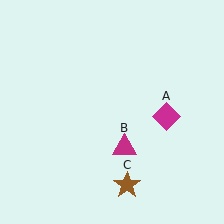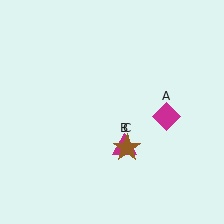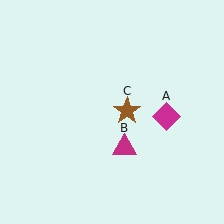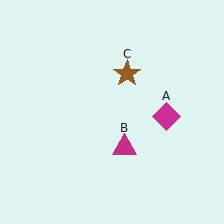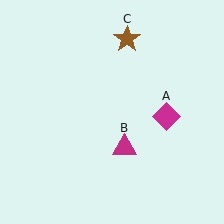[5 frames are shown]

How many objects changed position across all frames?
1 object changed position: brown star (object C).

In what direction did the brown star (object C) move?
The brown star (object C) moved up.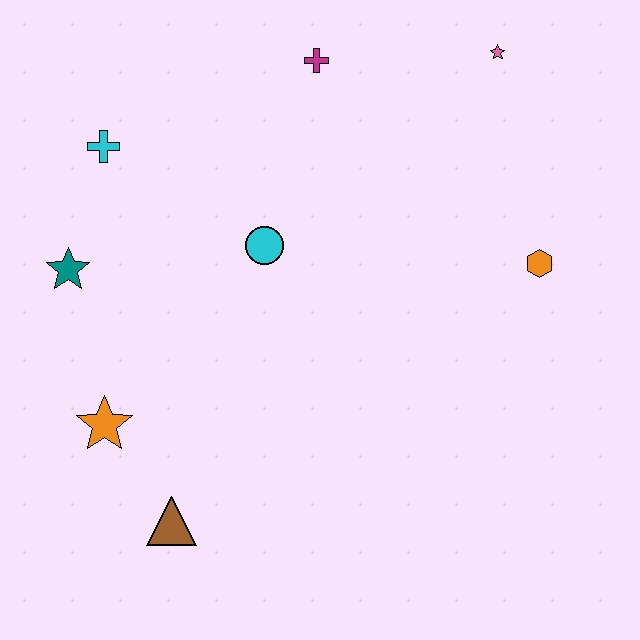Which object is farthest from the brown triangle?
The pink star is farthest from the brown triangle.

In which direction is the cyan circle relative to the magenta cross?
The cyan circle is below the magenta cross.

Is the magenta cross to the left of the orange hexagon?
Yes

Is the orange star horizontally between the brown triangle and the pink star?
No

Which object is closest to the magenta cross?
The pink star is closest to the magenta cross.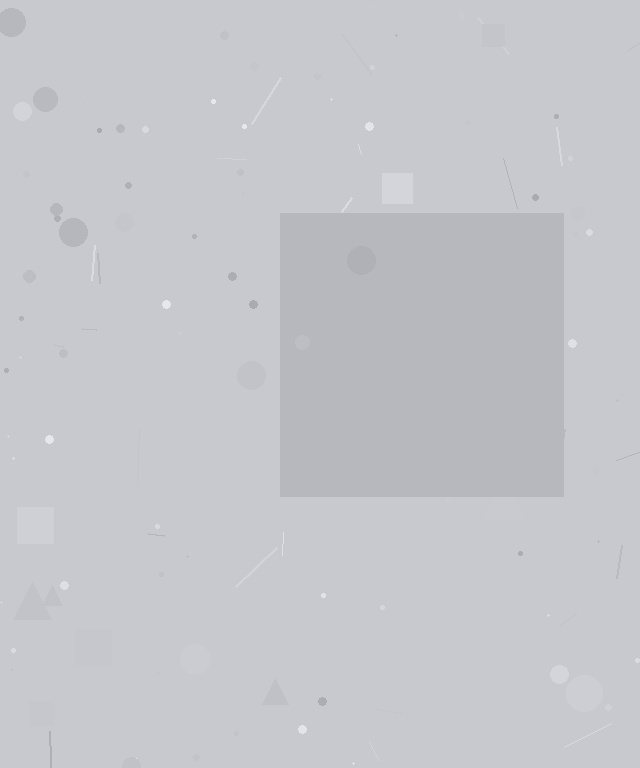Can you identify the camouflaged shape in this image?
The camouflaged shape is a square.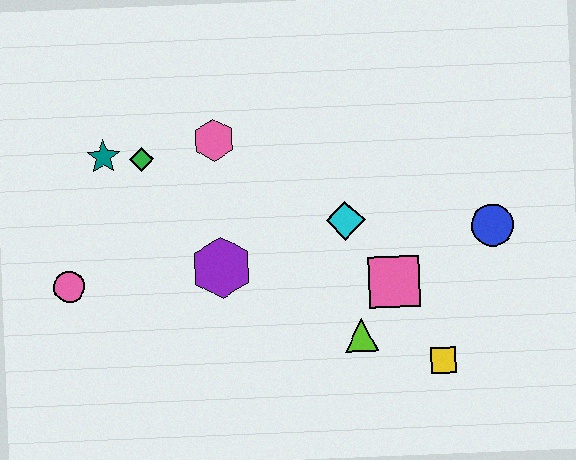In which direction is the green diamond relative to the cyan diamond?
The green diamond is to the left of the cyan diamond.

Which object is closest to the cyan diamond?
The pink square is closest to the cyan diamond.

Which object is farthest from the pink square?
The pink circle is farthest from the pink square.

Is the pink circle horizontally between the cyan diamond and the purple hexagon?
No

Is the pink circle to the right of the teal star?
No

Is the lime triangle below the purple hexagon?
Yes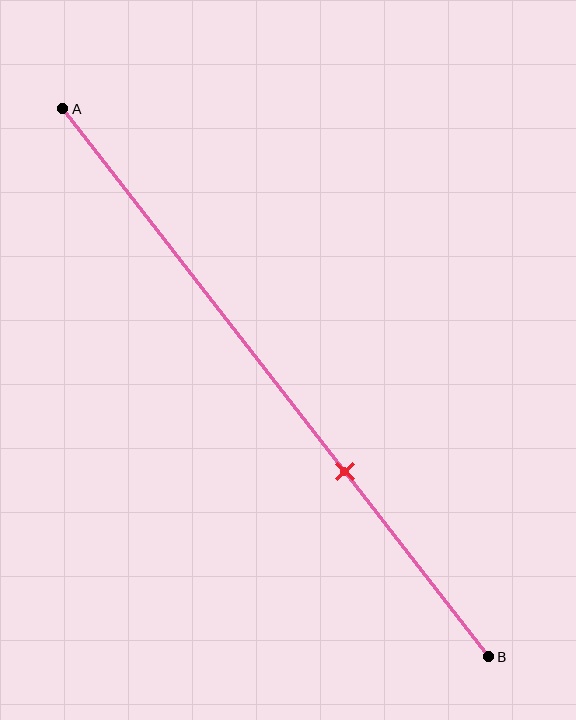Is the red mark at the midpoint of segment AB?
No, the mark is at about 65% from A, not at the 50% midpoint.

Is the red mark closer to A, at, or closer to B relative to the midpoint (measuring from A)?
The red mark is closer to point B than the midpoint of segment AB.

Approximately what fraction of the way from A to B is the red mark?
The red mark is approximately 65% of the way from A to B.